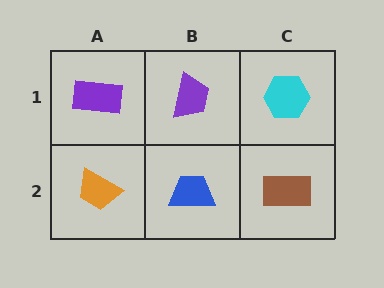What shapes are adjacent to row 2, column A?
A purple rectangle (row 1, column A), a blue trapezoid (row 2, column B).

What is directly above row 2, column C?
A cyan hexagon.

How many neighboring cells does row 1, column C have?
2.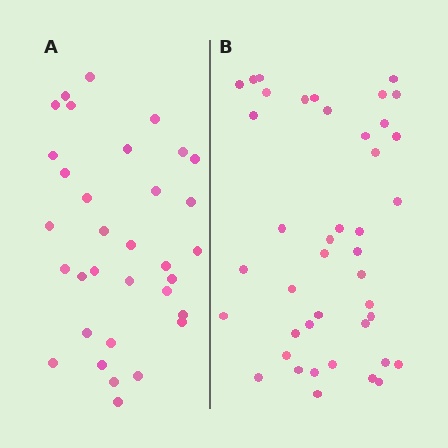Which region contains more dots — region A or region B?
Region B (the right region) has more dots.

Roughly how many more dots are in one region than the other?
Region B has roughly 8 or so more dots than region A.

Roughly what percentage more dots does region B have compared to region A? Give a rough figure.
About 25% more.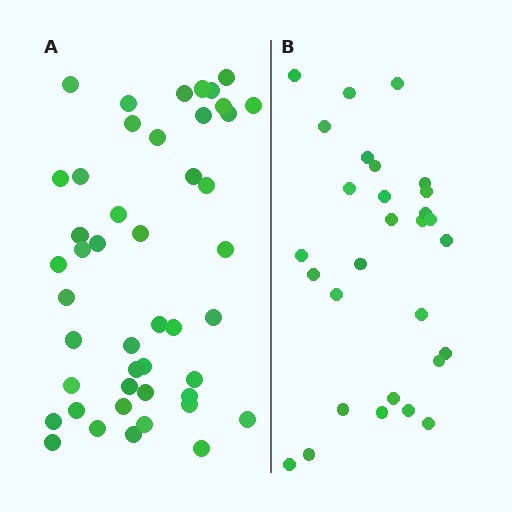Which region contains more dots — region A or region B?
Region A (the left region) has more dots.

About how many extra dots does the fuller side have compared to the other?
Region A has approximately 15 more dots than region B.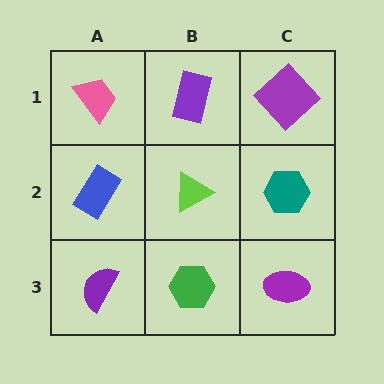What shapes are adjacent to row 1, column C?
A teal hexagon (row 2, column C), a purple rectangle (row 1, column B).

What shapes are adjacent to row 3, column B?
A lime triangle (row 2, column B), a purple semicircle (row 3, column A), a purple ellipse (row 3, column C).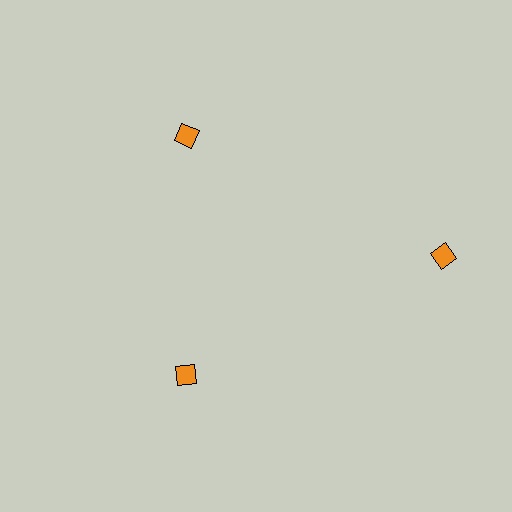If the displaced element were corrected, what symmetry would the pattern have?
It would have 3-fold rotational symmetry — the pattern would map onto itself every 120 degrees.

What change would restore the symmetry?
The symmetry would be restored by moving it inward, back onto the ring so that all 3 diamonds sit at equal angles and equal distance from the center.